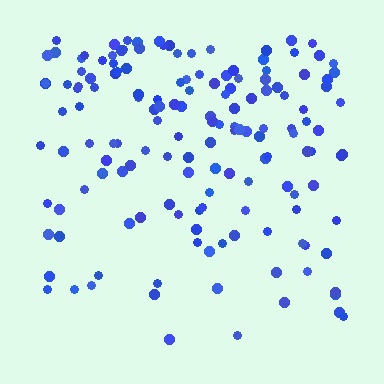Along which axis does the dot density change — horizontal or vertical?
Vertical.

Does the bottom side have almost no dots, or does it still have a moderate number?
Still a moderate number, just noticeably fewer than the top.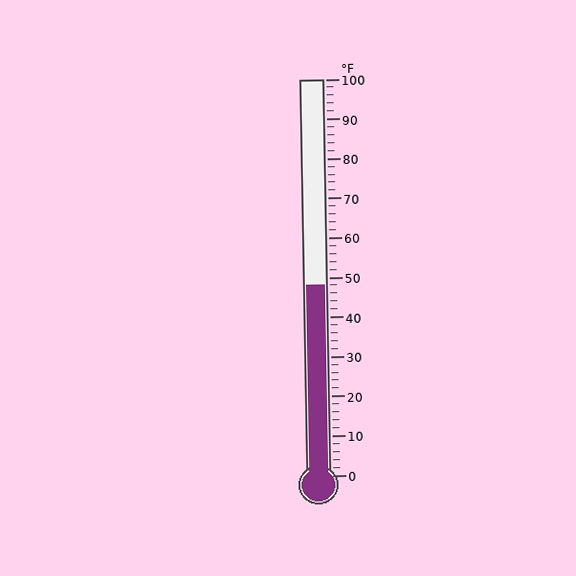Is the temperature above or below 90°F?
The temperature is below 90°F.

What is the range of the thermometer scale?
The thermometer scale ranges from 0°F to 100°F.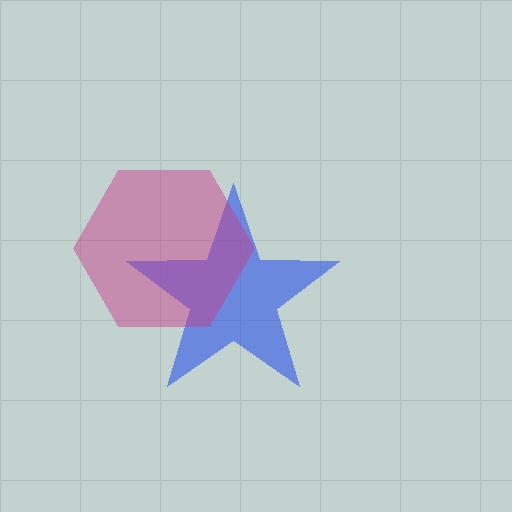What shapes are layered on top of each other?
The layered shapes are: a blue star, a magenta hexagon.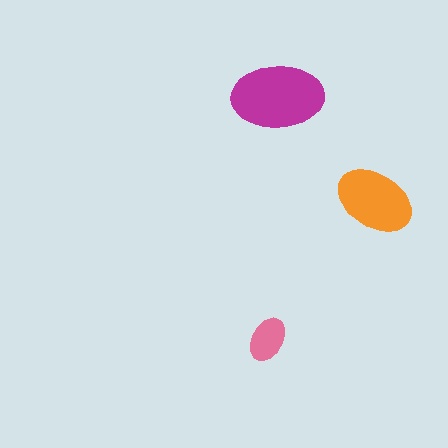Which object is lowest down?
The pink ellipse is bottommost.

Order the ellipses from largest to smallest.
the magenta one, the orange one, the pink one.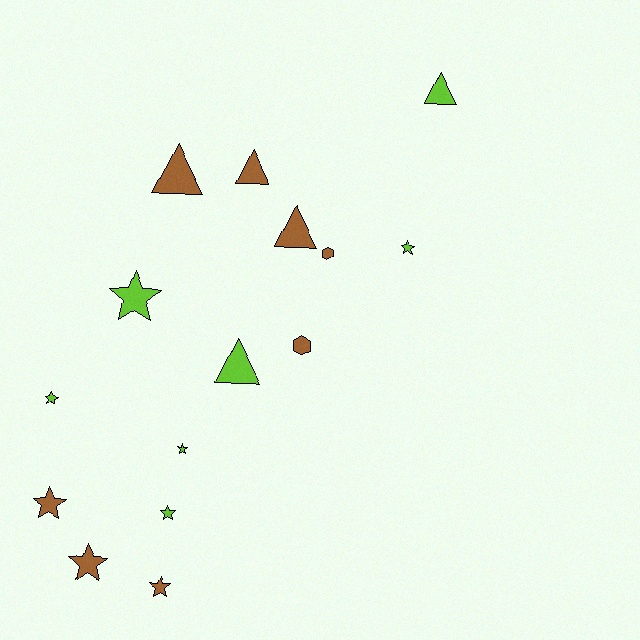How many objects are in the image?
There are 15 objects.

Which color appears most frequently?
Brown, with 8 objects.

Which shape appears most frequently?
Star, with 8 objects.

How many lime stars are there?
There are 5 lime stars.